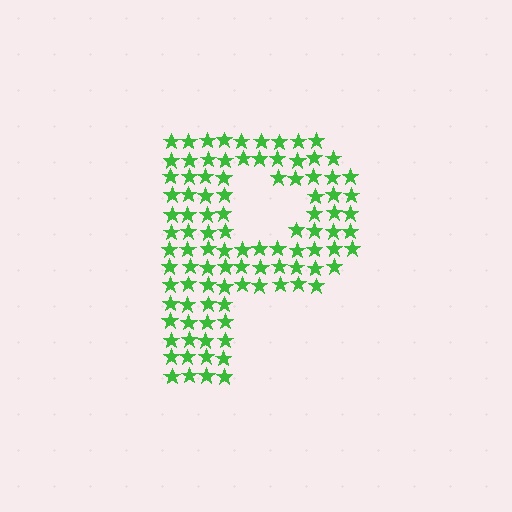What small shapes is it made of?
It is made of small stars.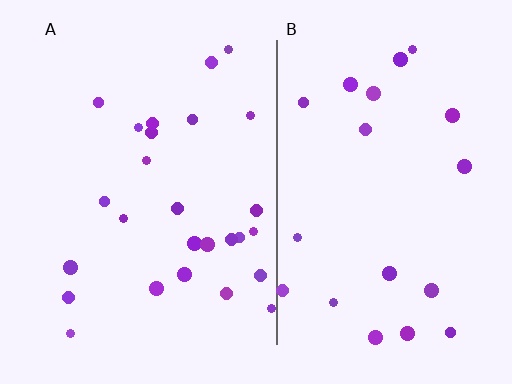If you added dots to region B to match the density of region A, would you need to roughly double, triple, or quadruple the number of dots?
Approximately double.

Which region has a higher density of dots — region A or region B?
A (the left).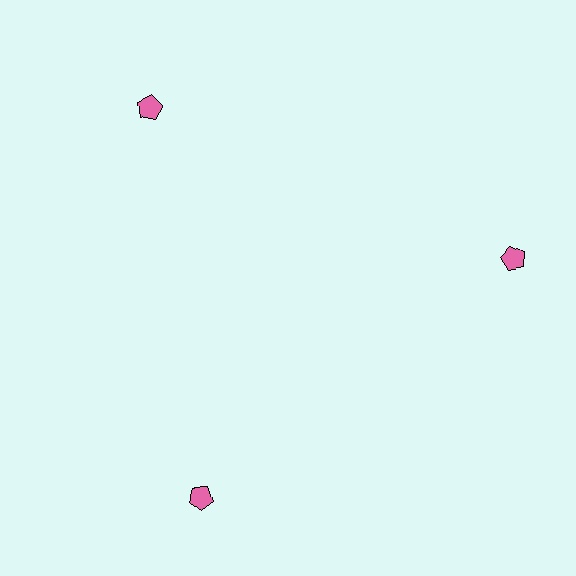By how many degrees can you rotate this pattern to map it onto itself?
The pattern maps onto itself every 120 degrees of rotation.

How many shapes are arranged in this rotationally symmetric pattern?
There are 3 shapes, arranged in 3 groups of 1.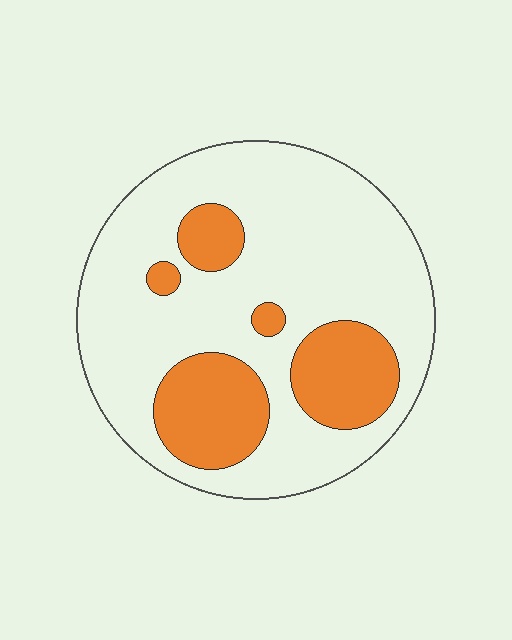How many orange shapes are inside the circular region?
5.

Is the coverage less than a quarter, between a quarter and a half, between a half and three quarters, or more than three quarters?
Between a quarter and a half.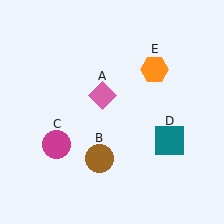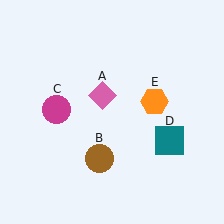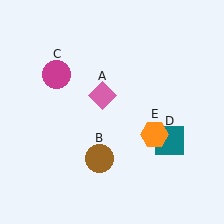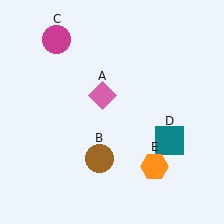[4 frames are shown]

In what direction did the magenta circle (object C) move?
The magenta circle (object C) moved up.